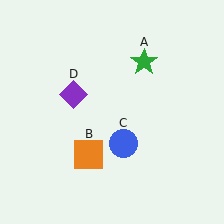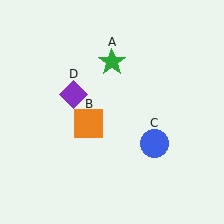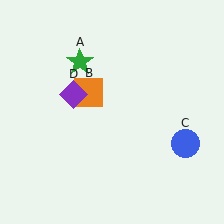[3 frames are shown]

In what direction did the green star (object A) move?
The green star (object A) moved left.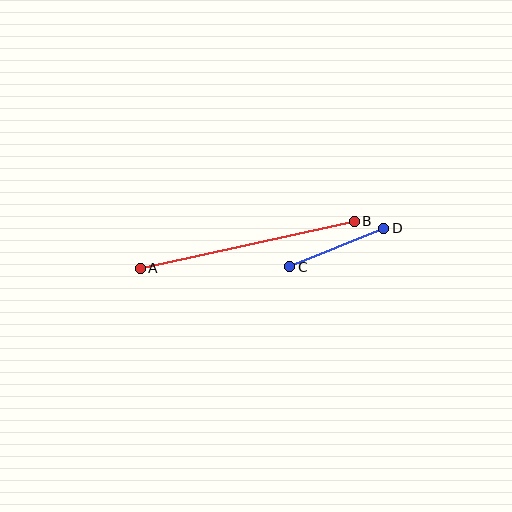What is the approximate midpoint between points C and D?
The midpoint is at approximately (337, 247) pixels.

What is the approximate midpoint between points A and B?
The midpoint is at approximately (247, 245) pixels.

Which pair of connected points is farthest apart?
Points A and B are farthest apart.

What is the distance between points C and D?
The distance is approximately 101 pixels.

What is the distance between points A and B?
The distance is approximately 219 pixels.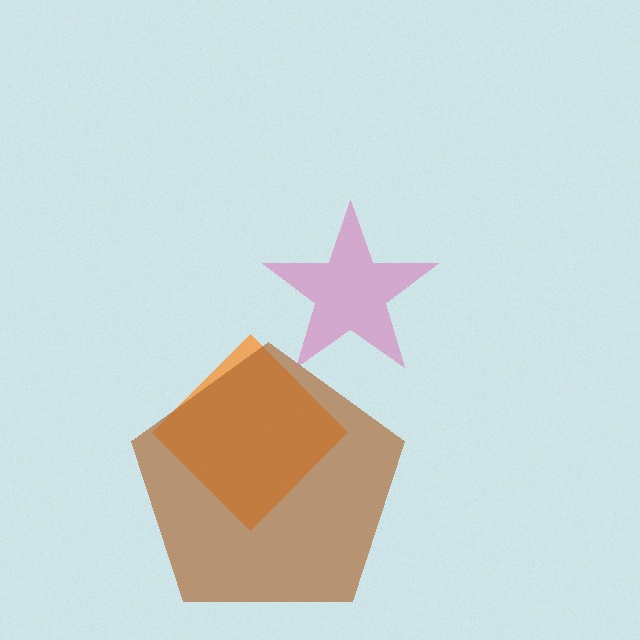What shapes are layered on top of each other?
The layered shapes are: an orange diamond, a brown pentagon, a pink star.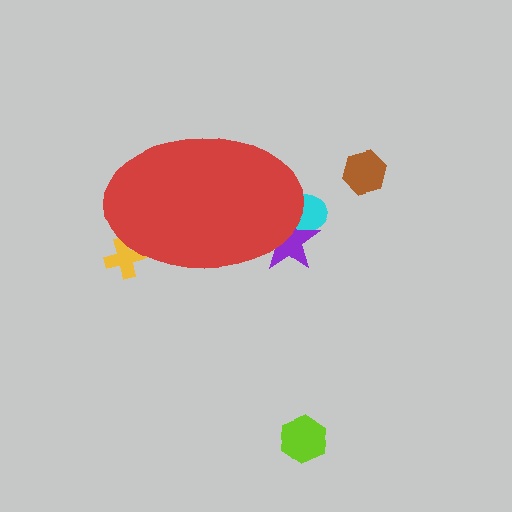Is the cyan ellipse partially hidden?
Yes, the cyan ellipse is partially hidden behind the red ellipse.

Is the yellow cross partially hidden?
Yes, the yellow cross is partially hidden behind the red ellipse.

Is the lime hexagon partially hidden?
No, the lime hexagon is fully visible.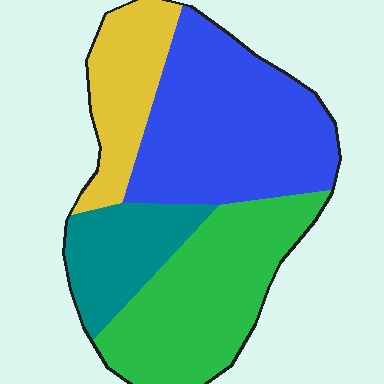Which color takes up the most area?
Blue, at roughly 35%.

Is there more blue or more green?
Blue.